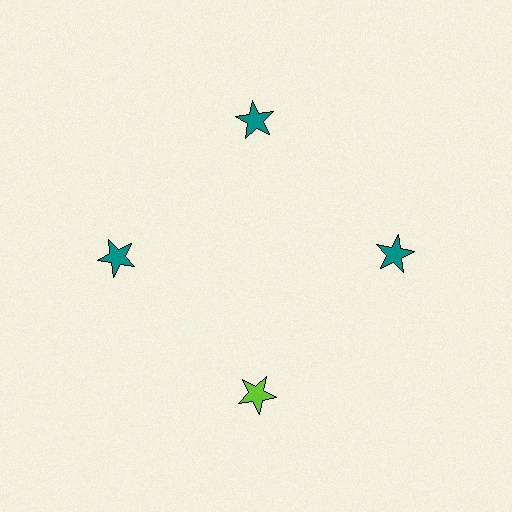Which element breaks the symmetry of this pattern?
The lime star at roughly the 6 o'clock position breaks the symmetry. All other shapes are teal stars.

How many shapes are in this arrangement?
There are 4 shapes arranged in a ring pattern.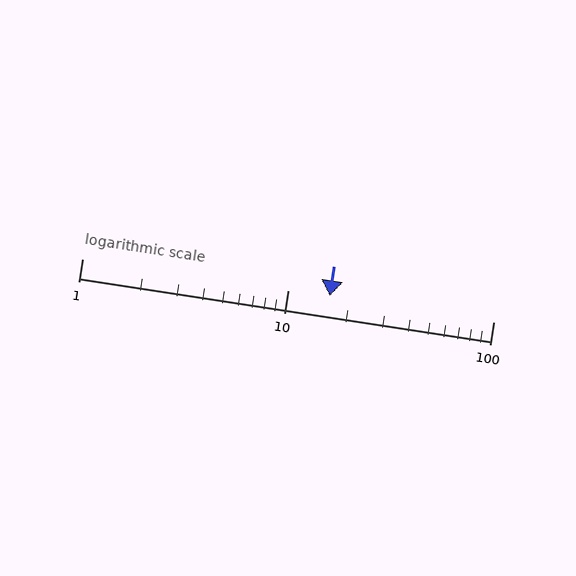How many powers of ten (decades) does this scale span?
The scale spans 2 decades, from 1 to 100.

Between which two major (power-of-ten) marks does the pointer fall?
The pointer is between 10 and 100.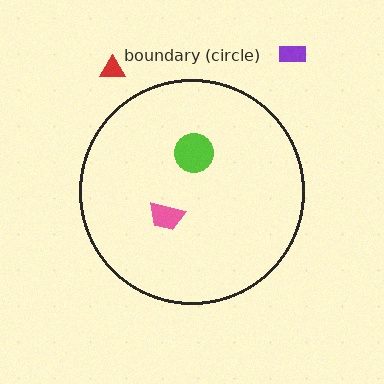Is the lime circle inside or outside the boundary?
Inside.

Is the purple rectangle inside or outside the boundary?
Outside.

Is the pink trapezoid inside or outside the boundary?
Inside.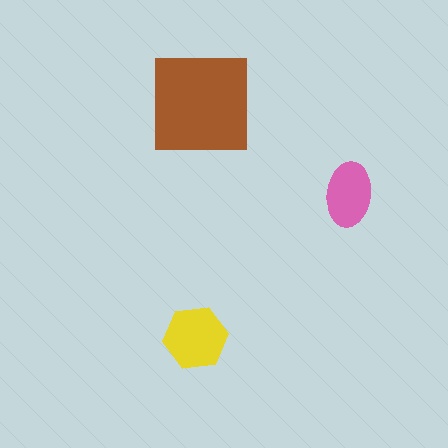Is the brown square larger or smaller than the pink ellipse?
Larger.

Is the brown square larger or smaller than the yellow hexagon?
Larger.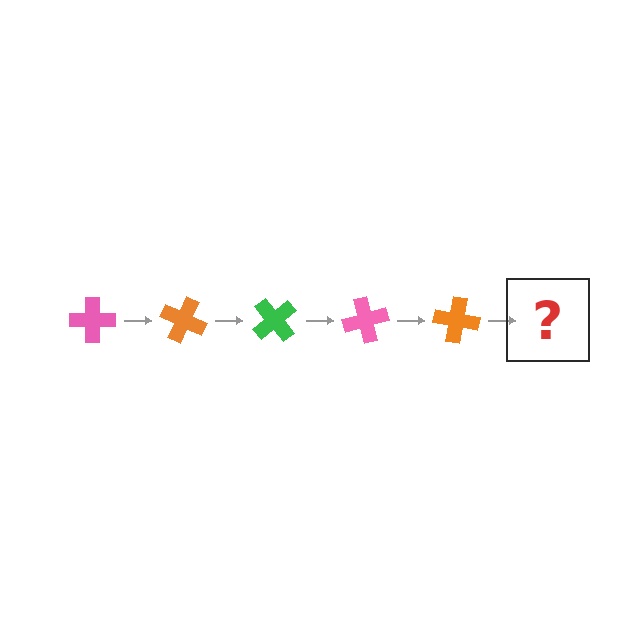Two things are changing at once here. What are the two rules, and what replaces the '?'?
The two rules are that it rotates 25 degrees each step and the color cycles through pink, orange, and green. The '?' should be a green cross, rotated 125 degrees from the start.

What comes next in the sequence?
The next element should be a green cross, rotated 125 degrees from the start.